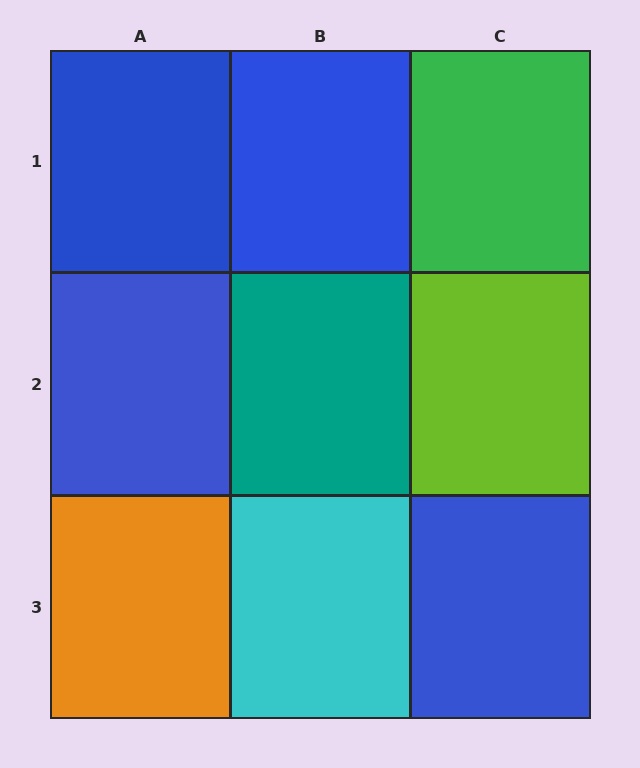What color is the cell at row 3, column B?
Cyan.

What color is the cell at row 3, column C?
Blue.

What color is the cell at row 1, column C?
Green.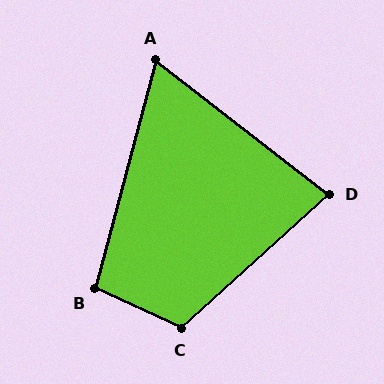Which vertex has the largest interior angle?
C, at approximately 113 degrees.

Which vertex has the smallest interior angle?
A, at approximately 67 degrees.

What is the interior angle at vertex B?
Approximately 100 degrees (obtuse).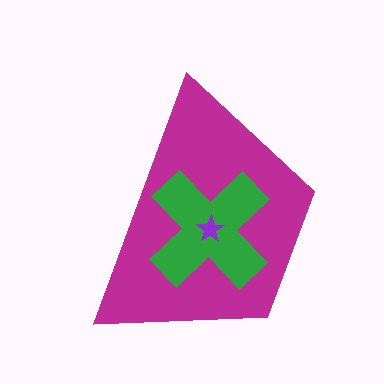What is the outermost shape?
The magenta trapezoid.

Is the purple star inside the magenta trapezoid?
Yes.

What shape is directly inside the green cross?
The purple star.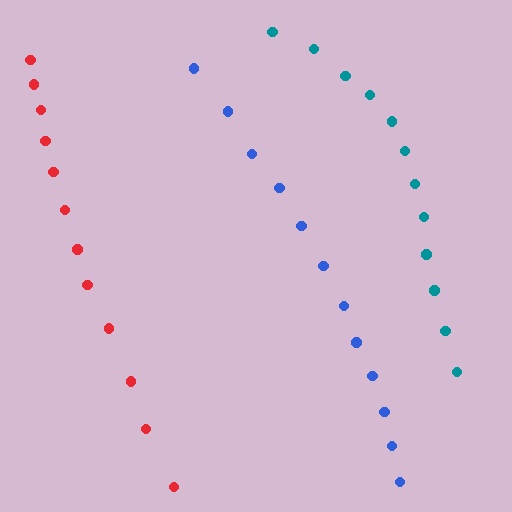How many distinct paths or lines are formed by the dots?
There are 3 distinct paths.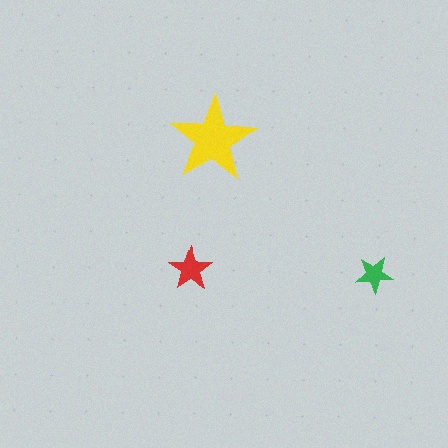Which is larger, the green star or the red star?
The red one.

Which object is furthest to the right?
The green star is rightmost.